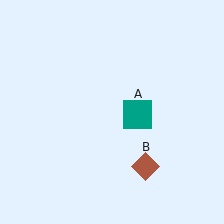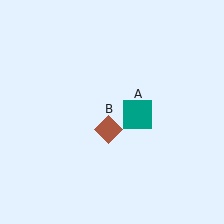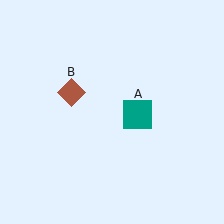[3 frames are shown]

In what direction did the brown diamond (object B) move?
The brown diamond (object B) moved up and to the left.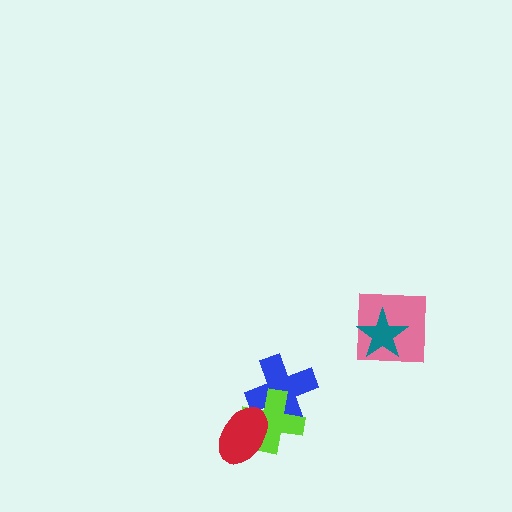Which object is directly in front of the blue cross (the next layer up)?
The lime cross is directly in front of the blue cross.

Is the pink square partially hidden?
Yes, it is partially covered by another shape.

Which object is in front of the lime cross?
The red ellipse is in front of the lime cross.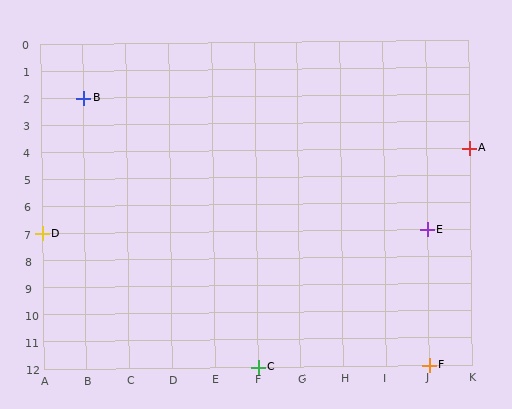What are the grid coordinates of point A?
Point A is at grid coordinates (K, 4).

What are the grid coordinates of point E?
Point E is at grid coordinates (J, 7).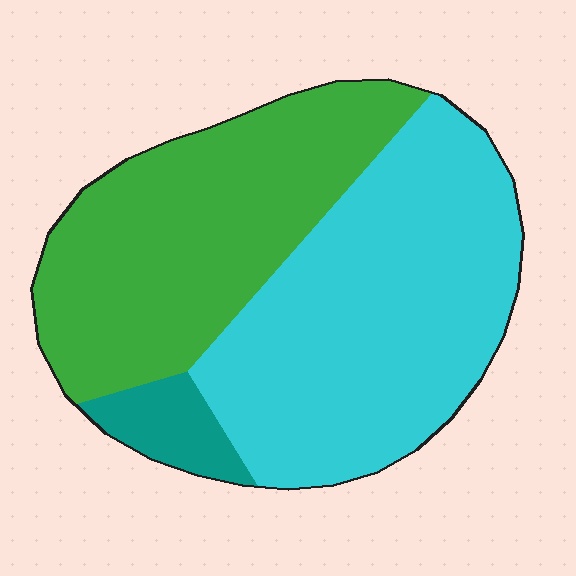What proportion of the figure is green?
Green takes up about two fifths (2/5) of the figure.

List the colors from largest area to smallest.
From largest to smallest: cyan, green, teal.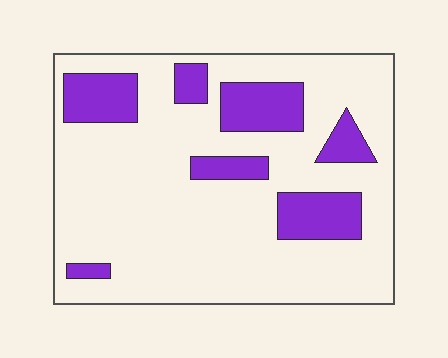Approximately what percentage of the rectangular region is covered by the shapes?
Approximately 20%.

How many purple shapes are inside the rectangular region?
7.